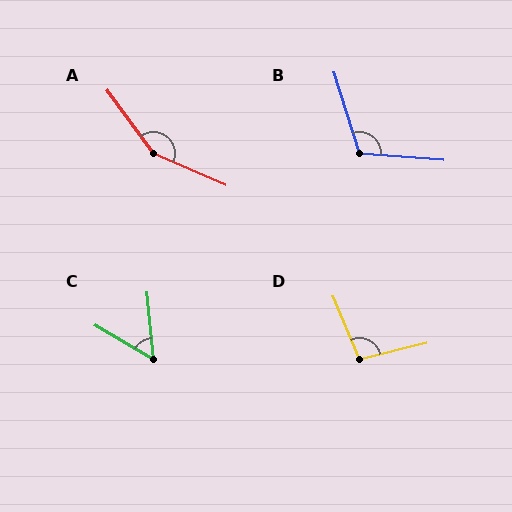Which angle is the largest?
A, at approximately 150 degrees.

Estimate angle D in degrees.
Approximately 99 degrees.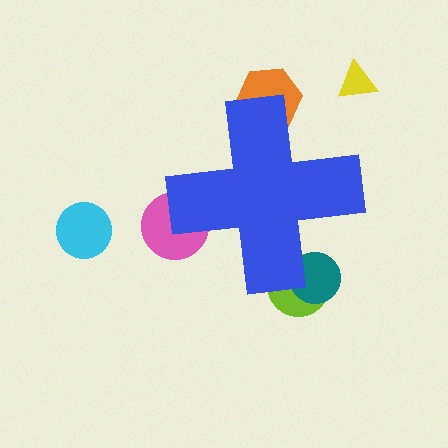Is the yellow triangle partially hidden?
No, the yellow triangle is fully visible.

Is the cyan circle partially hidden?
No, the cyan circle is fully visible.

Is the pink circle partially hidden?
Yes, the pink circle is partially hidden behind the blue cross.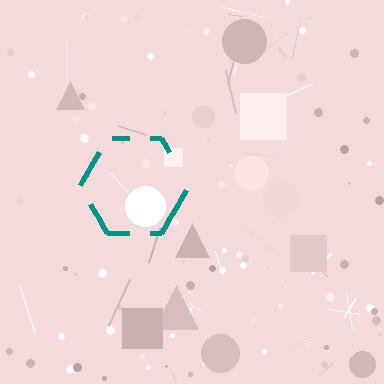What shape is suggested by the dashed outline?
The dashed outline suggests a hexagon.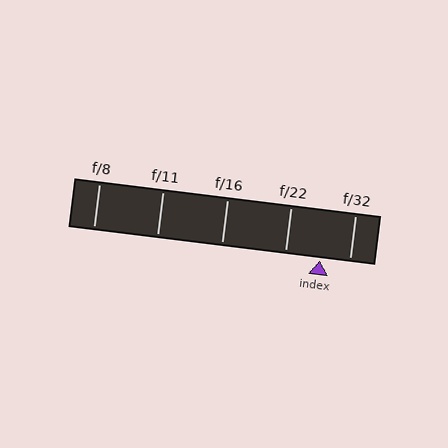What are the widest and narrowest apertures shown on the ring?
The widest aperture shown is f/8 and the narrowest is f/32.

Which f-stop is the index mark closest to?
The index mark is closest to f/32.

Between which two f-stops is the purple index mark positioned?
The index mark is between f/22 and f/32.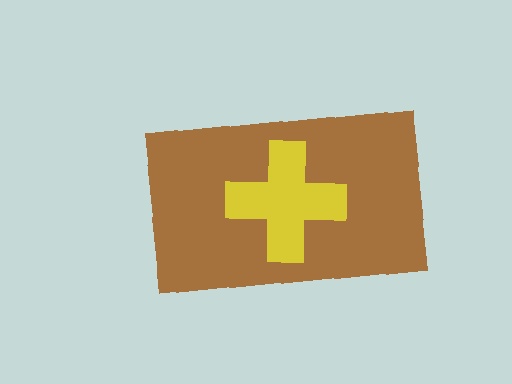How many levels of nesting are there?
2.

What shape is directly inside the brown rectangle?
The yellow cross.